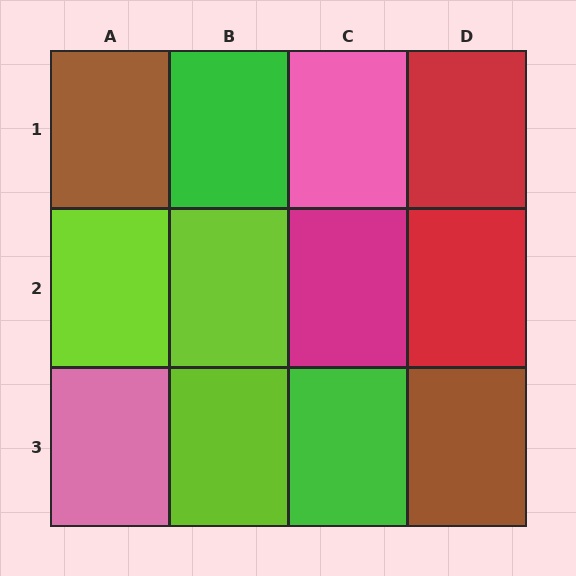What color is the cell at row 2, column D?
Red.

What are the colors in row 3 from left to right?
Pink, lime, green, brown.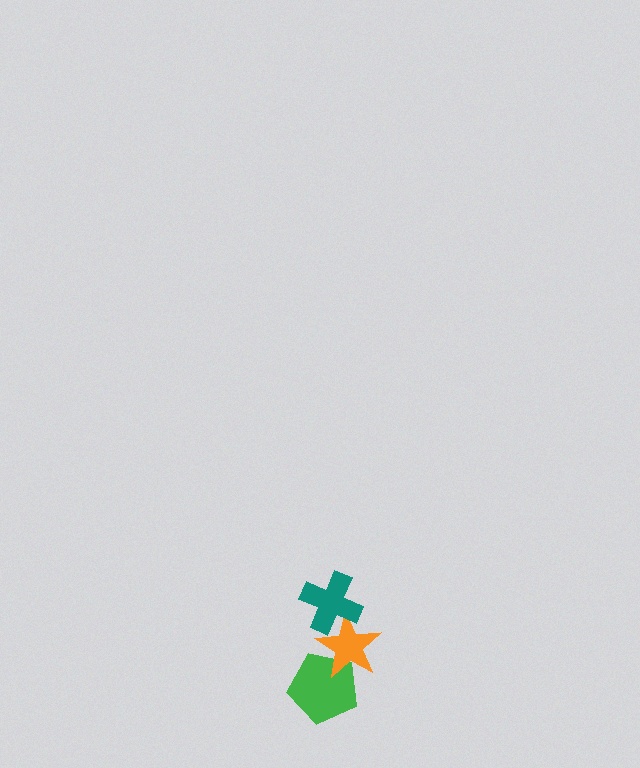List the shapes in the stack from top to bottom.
From top to bottom: the teal cross, the orange star, the green pentagon.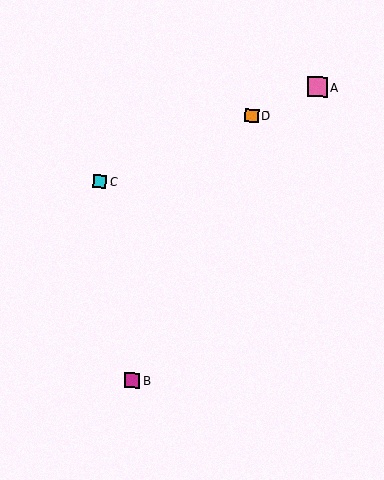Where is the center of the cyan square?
The center of the cyan square is at (100, 181).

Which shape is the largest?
The pink square (labeled A) is the largest.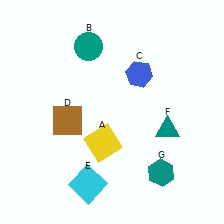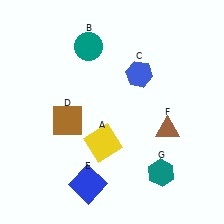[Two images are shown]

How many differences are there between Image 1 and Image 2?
There are 2 differences between the two images.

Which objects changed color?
E changed from cyan to blue. F changed from teal to brown.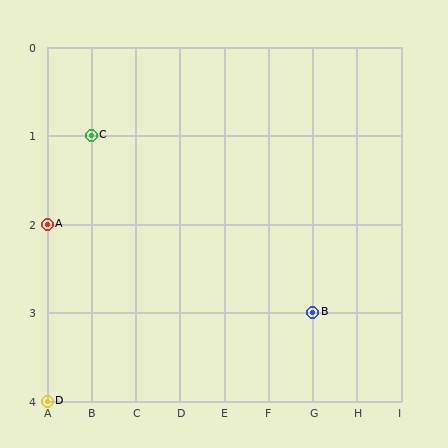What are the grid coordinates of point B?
Point B is at grid coordinates (G, 3).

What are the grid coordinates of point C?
Point C is at grid coordinates (B, 1).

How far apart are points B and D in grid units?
Points B and D are 6 columns and 1 row apart (about 6.1 grid units diagonally).